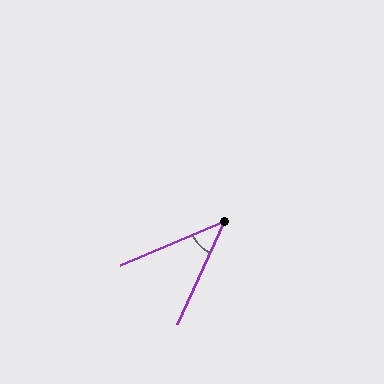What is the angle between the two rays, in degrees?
Approximately 42 degrees.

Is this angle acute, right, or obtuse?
It is acute.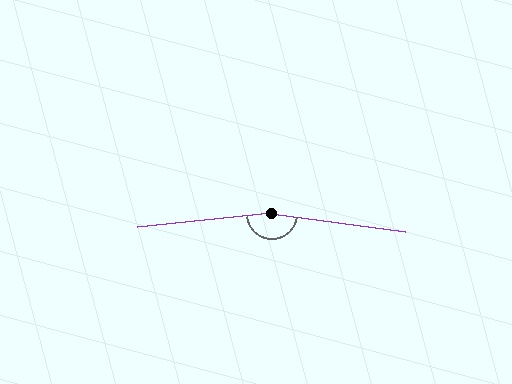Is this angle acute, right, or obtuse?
It is obtuse.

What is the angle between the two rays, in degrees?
Approximately 167 degrees.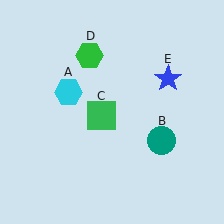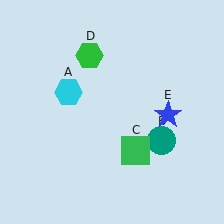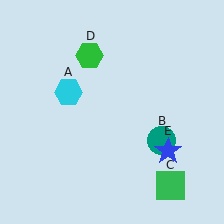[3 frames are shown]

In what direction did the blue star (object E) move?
The blue star (object E) moved down.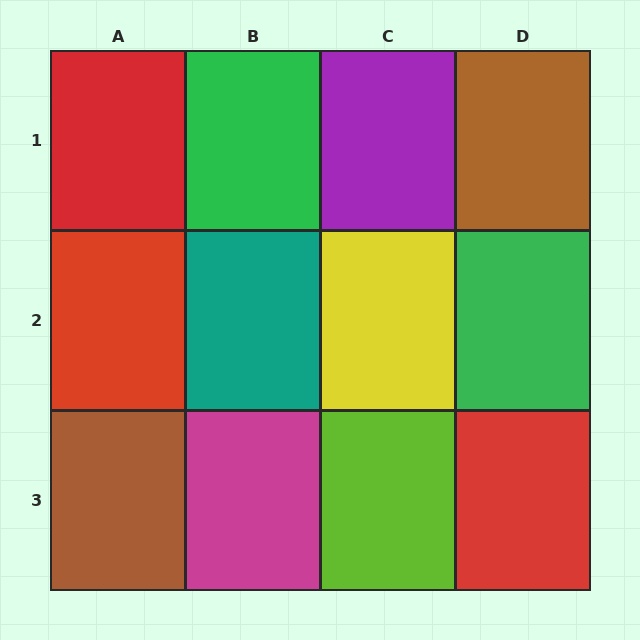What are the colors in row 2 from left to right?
Red, teal, yellow, green.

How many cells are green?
2 cells are green.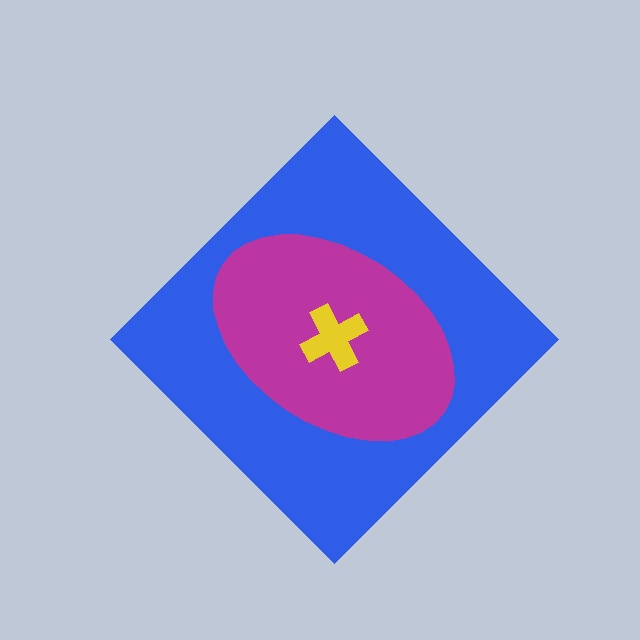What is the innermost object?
The yellow cross.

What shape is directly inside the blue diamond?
The magenta ellipse.